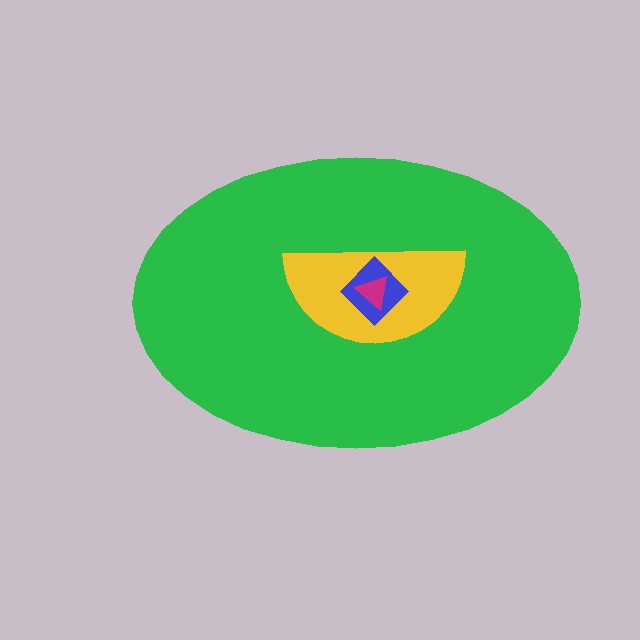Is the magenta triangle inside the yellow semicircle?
Yes.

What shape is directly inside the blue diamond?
The magenta triangle.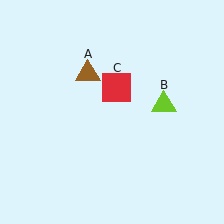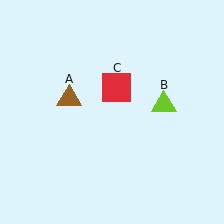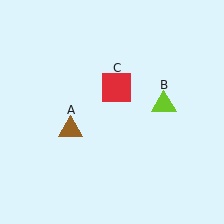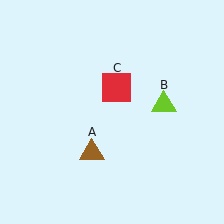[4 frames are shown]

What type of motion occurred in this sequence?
The brown triangle (object A) rotated counterclockwise around the center of the scene.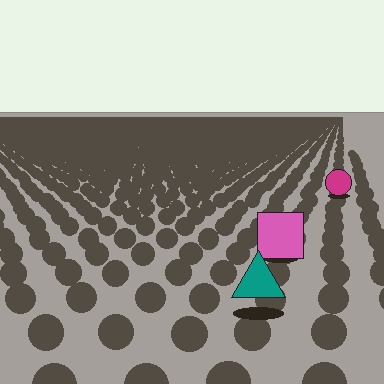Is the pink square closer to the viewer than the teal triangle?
No. The teal triangle is closer — you can tell from the texture gradient: the ground texture is coarser near it.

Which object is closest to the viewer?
The teal triangle is closest. The texture marks near it are larger and more spread out.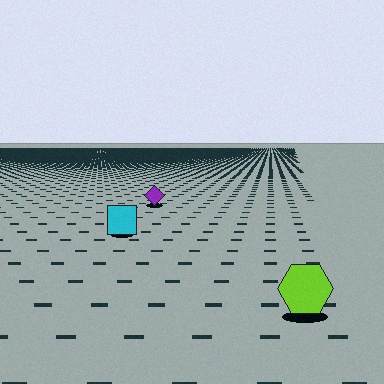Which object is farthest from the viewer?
The purple diamond is farthest from the viewer. It appears smaller and the ground texture around it is denser.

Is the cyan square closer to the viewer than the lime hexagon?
No. The lime hexagon is closer — you can tell from the texture gradient: the ground texture is coarser near it.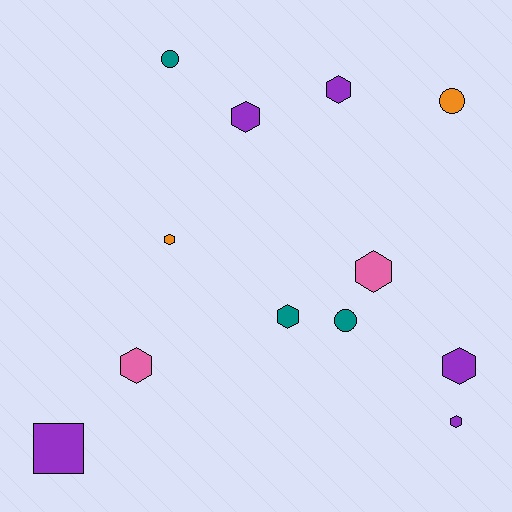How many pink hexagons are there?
There are 2 pink hexagons.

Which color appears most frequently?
Purple, with 5 objects.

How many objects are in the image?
There are 12 objects.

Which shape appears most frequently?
Hexagon, with 8 objects.